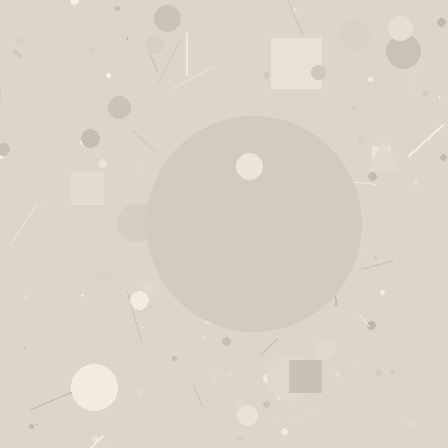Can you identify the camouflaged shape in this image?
The camouflaged shape is a circle.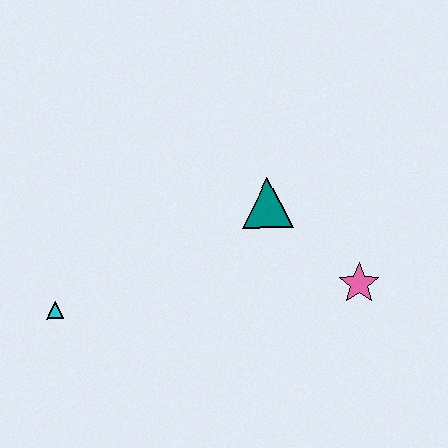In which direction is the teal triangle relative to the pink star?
The teal triangle is to the left of the pink star.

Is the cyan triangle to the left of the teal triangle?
Yes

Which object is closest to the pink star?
The teal triangle is closest to the pink star.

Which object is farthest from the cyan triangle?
The pink star is farthest from the cyan triangle.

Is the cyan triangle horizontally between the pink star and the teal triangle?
No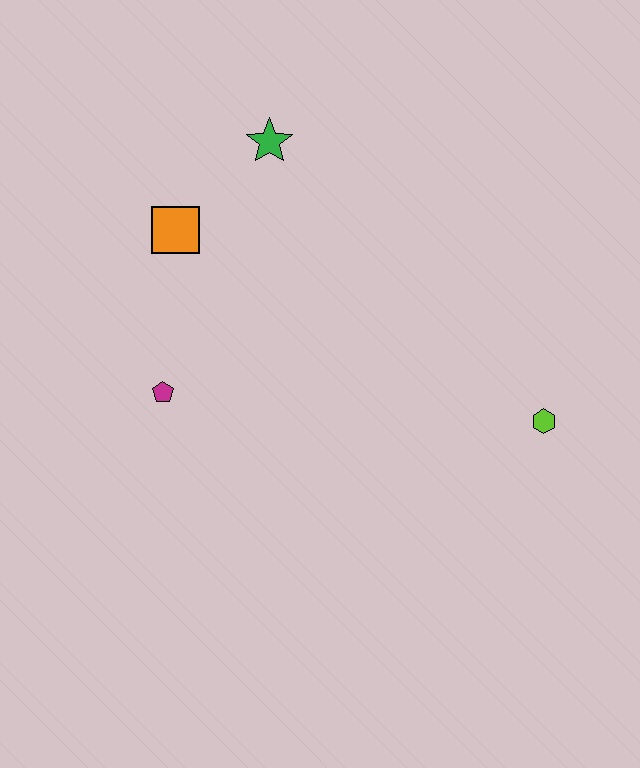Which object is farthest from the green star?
The lime hexagon is farthest from the green star.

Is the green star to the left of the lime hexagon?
Yes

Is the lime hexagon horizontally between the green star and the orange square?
No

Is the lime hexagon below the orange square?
Yes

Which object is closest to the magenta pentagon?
The orange square is closest to the magenta pentagon.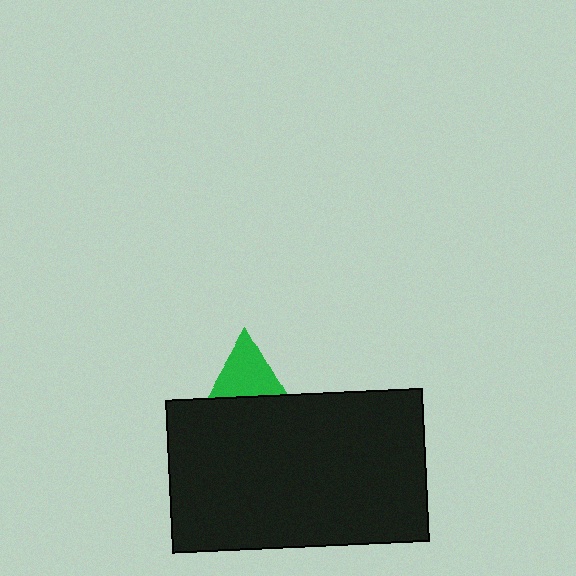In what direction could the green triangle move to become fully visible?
The green triangle could move up. That would shift it out from behind the black rectangle entirely.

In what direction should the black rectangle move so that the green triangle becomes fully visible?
The black rectangle should move down. That is the shortest direction to clear the overlap and leave the green triangle fully visible.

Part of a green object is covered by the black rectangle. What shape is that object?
It is a triangle.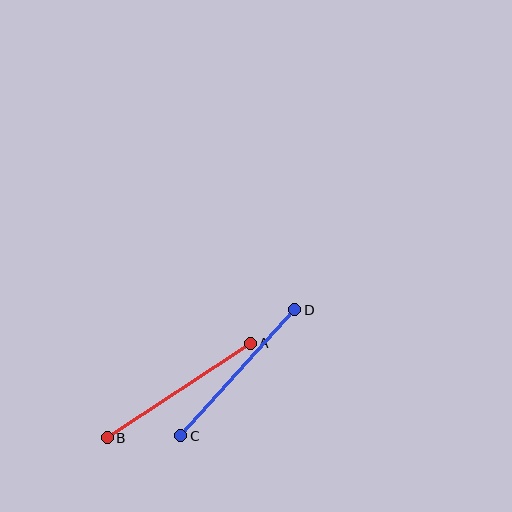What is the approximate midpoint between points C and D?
The midpoint is at approximately (238, 373) pixels.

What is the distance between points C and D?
The distance is approximately 170 pixels.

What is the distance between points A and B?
The distance is approximately 171 pixels.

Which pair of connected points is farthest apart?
Points A and B are farthest apart.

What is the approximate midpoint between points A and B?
The midpoint is at approximately (179, 391) pixels.